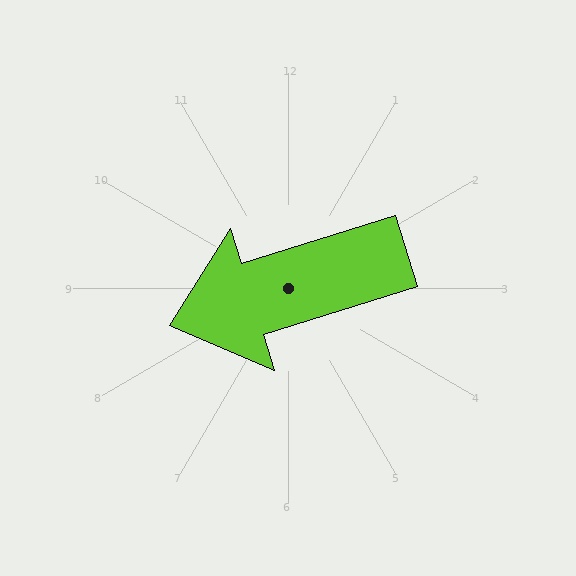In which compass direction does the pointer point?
West.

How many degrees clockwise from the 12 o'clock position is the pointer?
Approximately 253 degrees.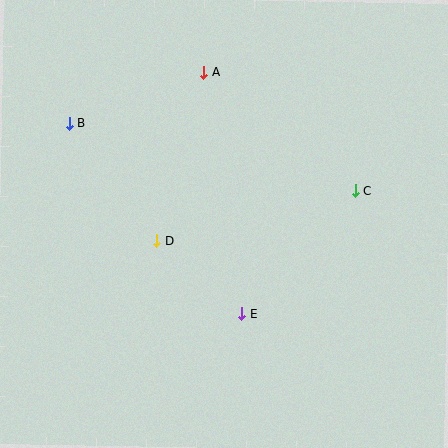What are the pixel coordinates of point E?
Point E is at (242, 313).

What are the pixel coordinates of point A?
Point A is at (204, 72).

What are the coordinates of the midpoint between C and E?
The midpoint between C and E is at (299, 252).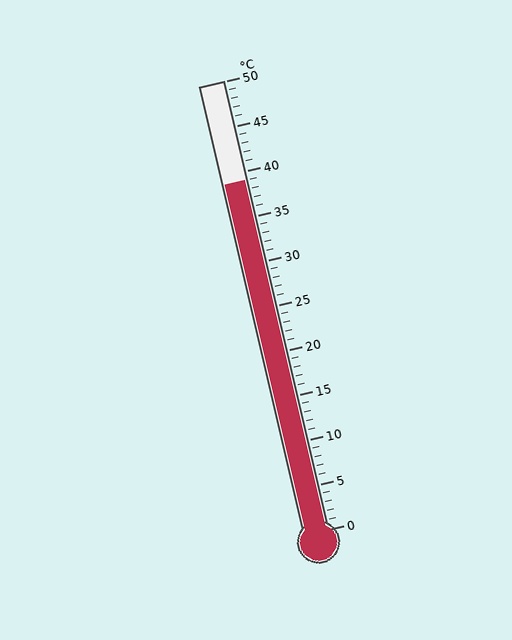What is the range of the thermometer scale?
The thermometer scale ranges from 0°C to 50°C.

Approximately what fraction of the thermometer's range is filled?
The thermometer is filled to approximately 80% of its range.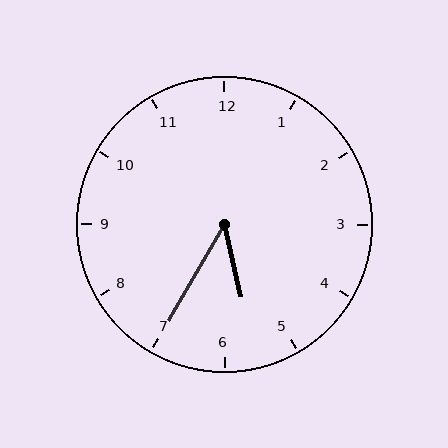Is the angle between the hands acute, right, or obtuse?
It is acute.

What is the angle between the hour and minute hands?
Approximately 42 degrees.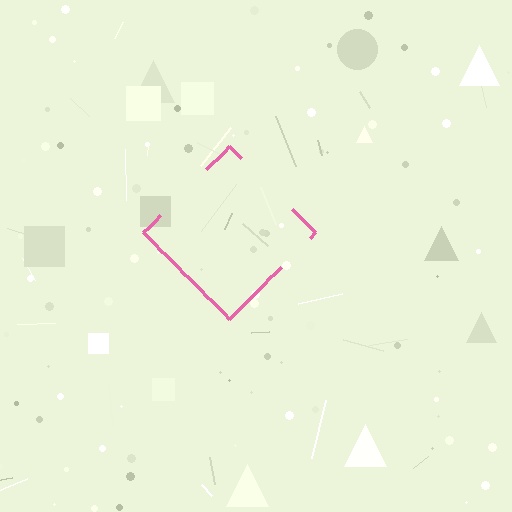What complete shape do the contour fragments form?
The contour fragments form a diamond.